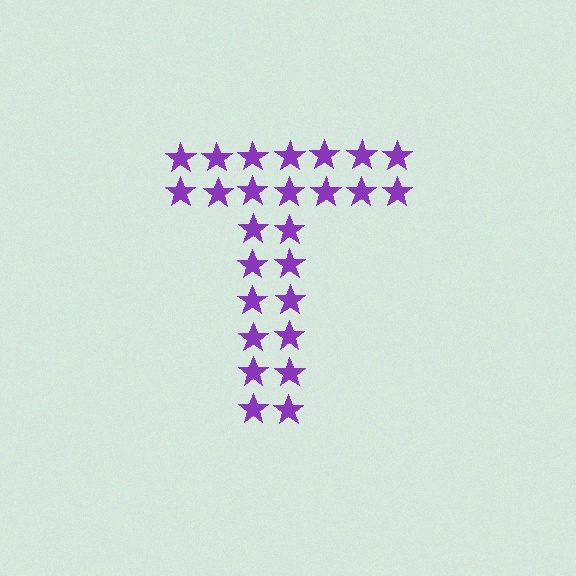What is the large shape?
The large shape is the letter T.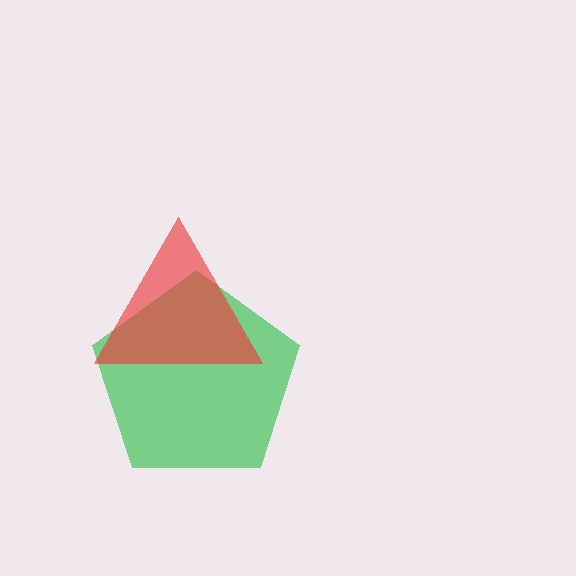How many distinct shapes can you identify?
There are 2 distinct shapes: a green pentagon, a red triangle.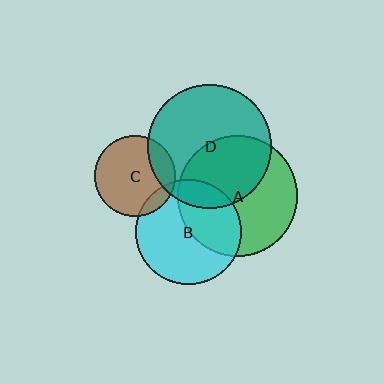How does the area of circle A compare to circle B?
Approximately 1.3 times.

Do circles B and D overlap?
Yes.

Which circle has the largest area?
Circle D (teal).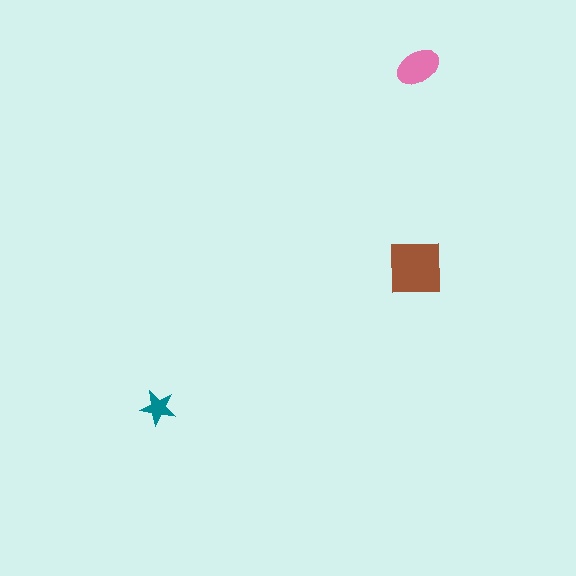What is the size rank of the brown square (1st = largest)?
1st.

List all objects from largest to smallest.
The brown square, the pink ellipse, the teal star.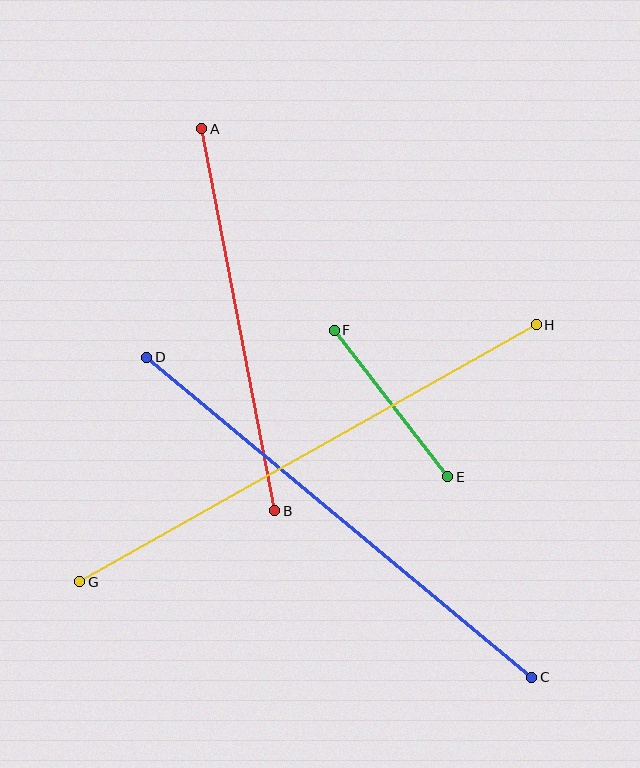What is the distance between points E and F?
The distance is approximately 185 pixels.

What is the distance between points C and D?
The distance is approximately 501 pixels.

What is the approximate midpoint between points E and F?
The midpoint is at approximately (391, 404) pixels.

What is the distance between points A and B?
The distance is approximately 389 pixels.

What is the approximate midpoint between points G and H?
The midpoint is at approximately (308, 453) pixels.